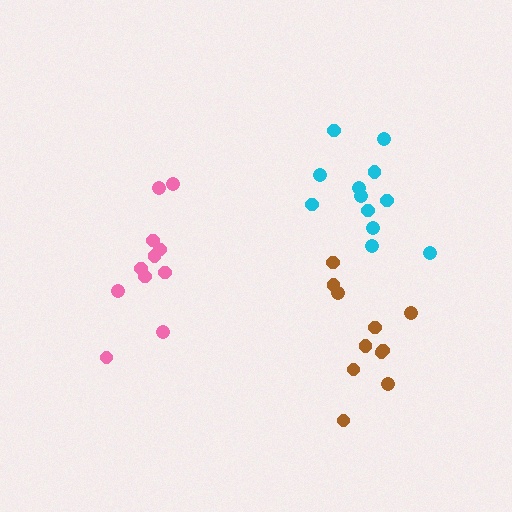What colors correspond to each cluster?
The clusters are colored: pink, cyan, brown.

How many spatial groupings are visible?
There are 3 spatial groupings.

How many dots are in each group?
Group 1: 11 dots, Group 2: 12 dots, Group 3: 11 dots (34 total).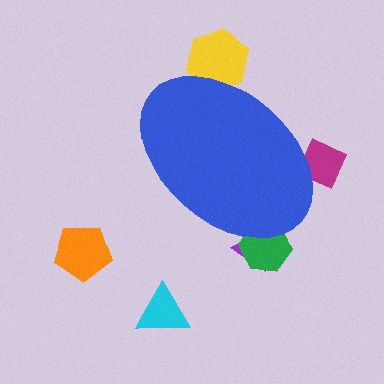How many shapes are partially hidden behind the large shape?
4 shapes are partially hidden.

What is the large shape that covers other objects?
A blue ellipse.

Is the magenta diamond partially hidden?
Yes, the magenta diamond is partially hidden behind the blue ellipse.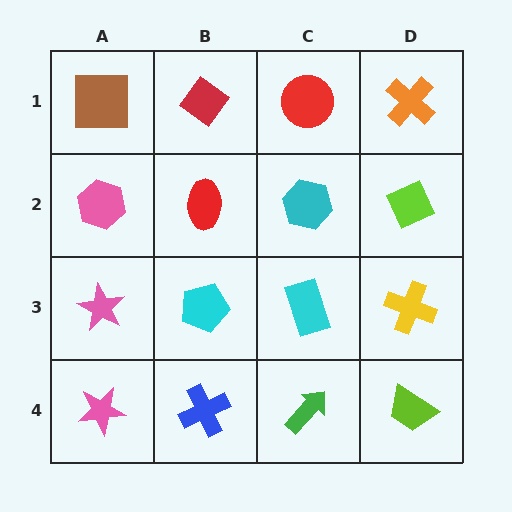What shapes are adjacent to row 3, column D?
A lime diamond (row 2, column D), a lime trapezoid (row 4, column D), a cyan rectangle (row 3, column C).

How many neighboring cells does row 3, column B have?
4.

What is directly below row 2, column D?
A yellow cross.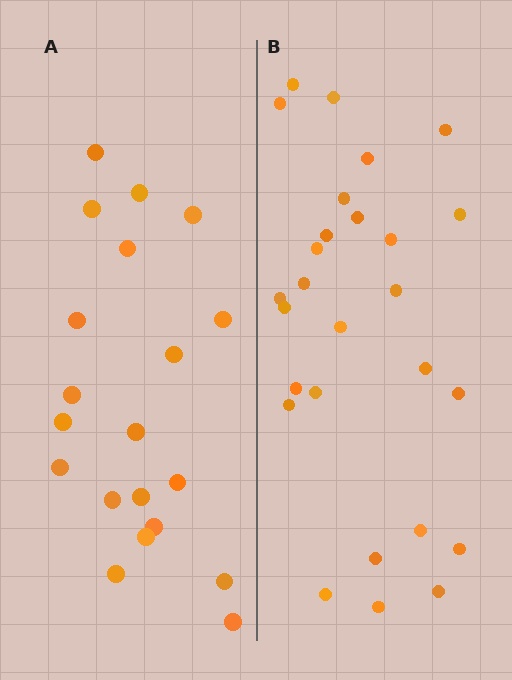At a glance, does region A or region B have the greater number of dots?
Region B (the right region) has more dots.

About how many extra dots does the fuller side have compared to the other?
Region B has roughly 8 or so more dots than region A.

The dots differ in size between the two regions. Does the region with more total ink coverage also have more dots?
No. Region A has more total ink coverage because its dots are larger, but region B actually contains more individual dots. Total area can be misleading — the number of items is what matters here.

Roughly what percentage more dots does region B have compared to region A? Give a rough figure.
About 35% more.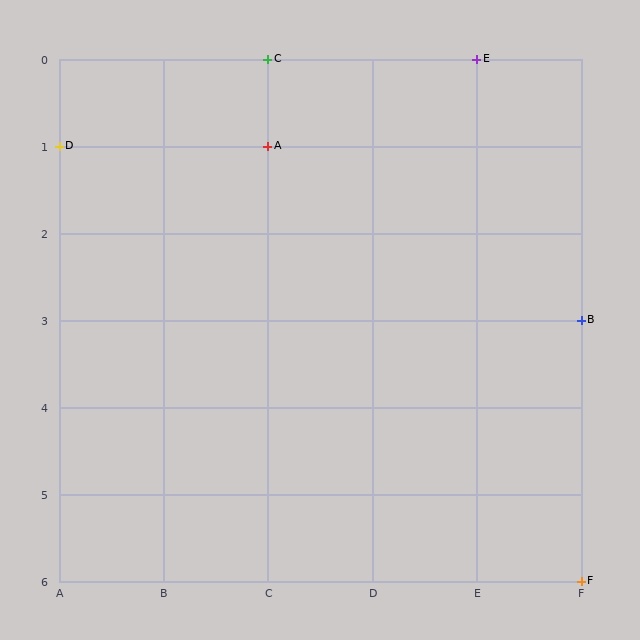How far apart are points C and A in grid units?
Points C and A are 1 row apart.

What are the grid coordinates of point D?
Point D is at grid coordinates (A, 1).